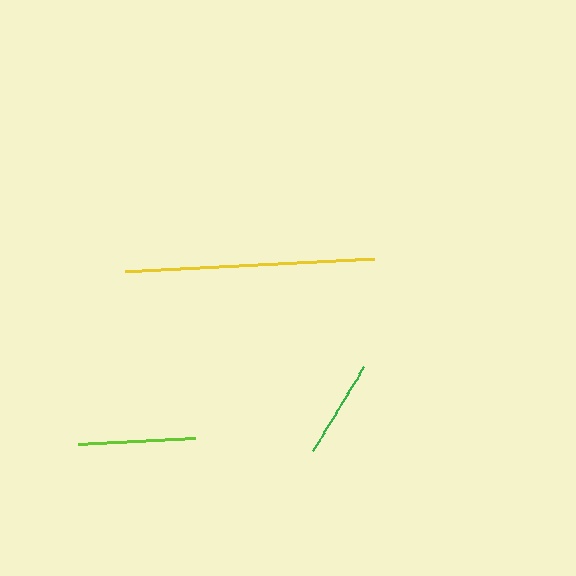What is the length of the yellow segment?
The yellow segment is approximately 249 pixels long.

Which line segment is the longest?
The yellow line is the longest at approximately 249 pixels.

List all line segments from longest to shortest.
From longest to shortest: yellow, lime, green.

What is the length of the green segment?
The green segment is approximately 99 pixels long.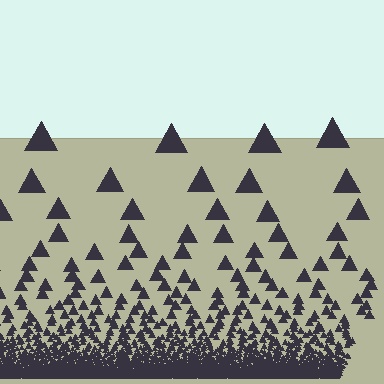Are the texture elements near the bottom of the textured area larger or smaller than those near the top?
Smaller. The gradient is inverted — elements near the bottom are smaller and denser.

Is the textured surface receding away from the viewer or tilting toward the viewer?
The surface appears to tilt toward the viewer. Texture elements get larger and sparser toward the top.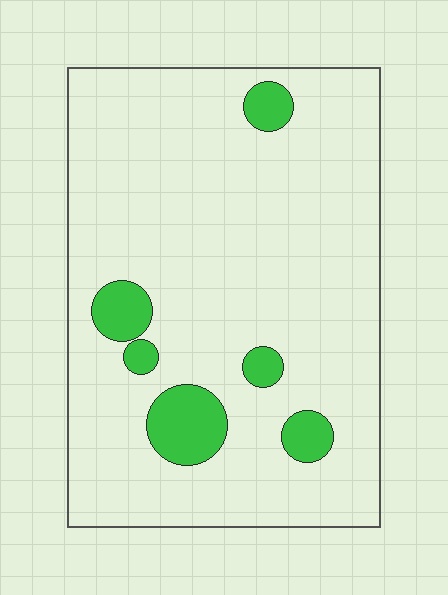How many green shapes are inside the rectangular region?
6.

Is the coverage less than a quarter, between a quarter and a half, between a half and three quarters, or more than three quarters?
Less than a quarter.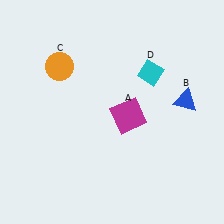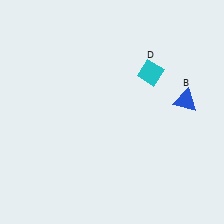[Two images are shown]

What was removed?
The magenta square (A), the orange circle (C) were removed in Image 2.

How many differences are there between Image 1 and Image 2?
There are 2 differences between the two images.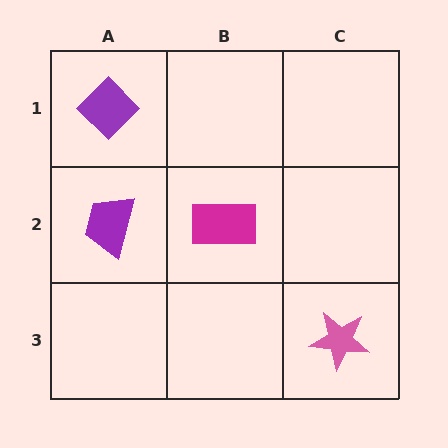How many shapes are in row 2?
2 shapes.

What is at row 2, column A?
A purple trapezoid.